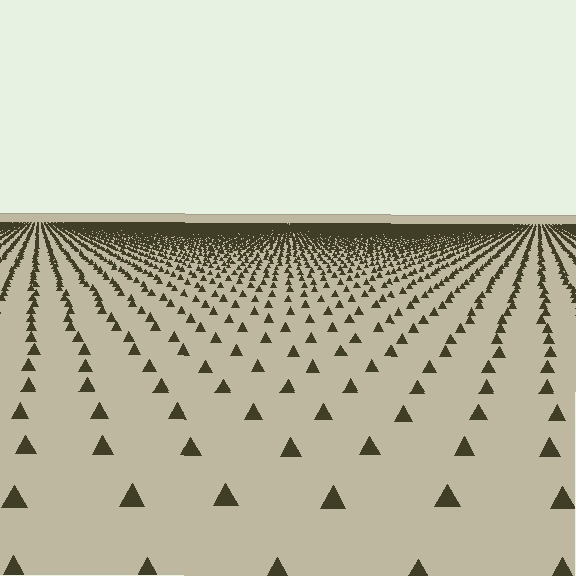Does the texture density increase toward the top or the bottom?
Density increases toward the top.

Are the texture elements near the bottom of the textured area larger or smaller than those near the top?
Larger. Near the bottom, elements are closer to the viewer and appear at a bigger on-screen size.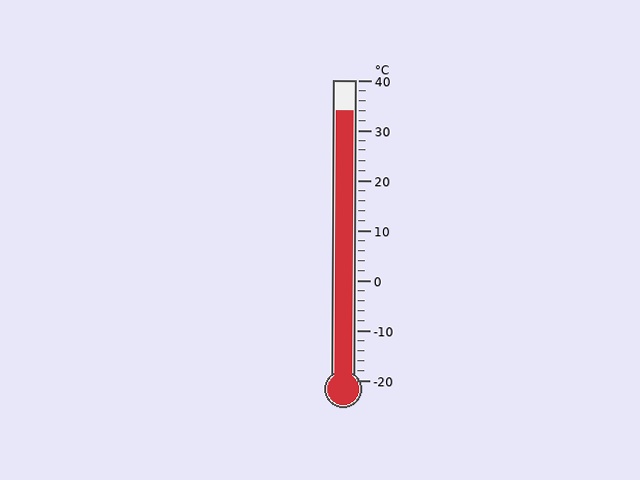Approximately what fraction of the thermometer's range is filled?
The thermometer is filled to approximately 90% of its range.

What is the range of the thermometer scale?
The thermometer scale ranges from -20°C to 40°C.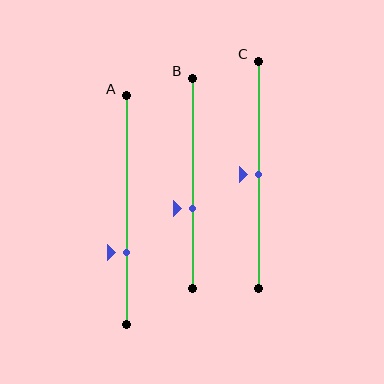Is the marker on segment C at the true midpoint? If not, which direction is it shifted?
Yes, the marker on segment C is at the true midpoint.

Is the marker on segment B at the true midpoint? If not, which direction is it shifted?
No, the marker on segment B is shifted downward by about 12% of the segment length.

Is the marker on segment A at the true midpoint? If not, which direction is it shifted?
No, the marker on segment A is shifted downward by about 19% of the segment length.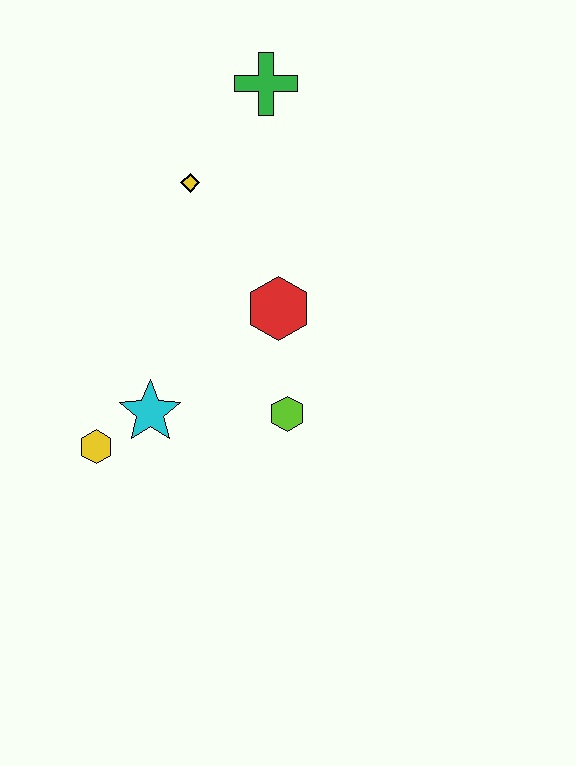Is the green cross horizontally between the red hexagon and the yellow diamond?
Yes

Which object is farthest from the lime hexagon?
The green cross is farthest from the lime hexagon.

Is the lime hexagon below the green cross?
Yes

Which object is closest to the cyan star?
The yellow hexagon is closest to the cyan star.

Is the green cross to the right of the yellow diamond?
Yes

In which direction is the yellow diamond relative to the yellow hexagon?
The yellow diamond is above the yellow hexagon.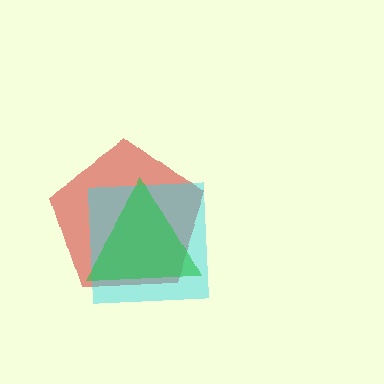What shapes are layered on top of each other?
The layered shapes are: a red pentagon, a cyan square, a green triangle.